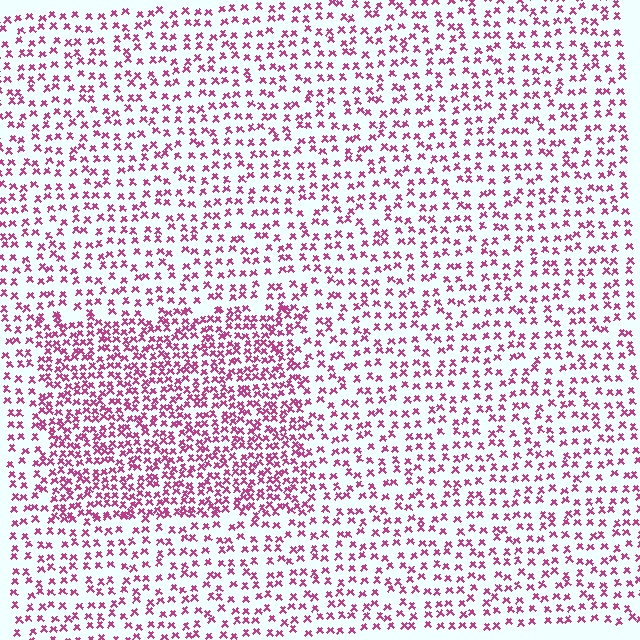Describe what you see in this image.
The image contains small magenta elements arranged at two different densities. A rectangle-shaped region is visible where the elements are more densely packed than the surrounding area.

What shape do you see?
I see a rectangle.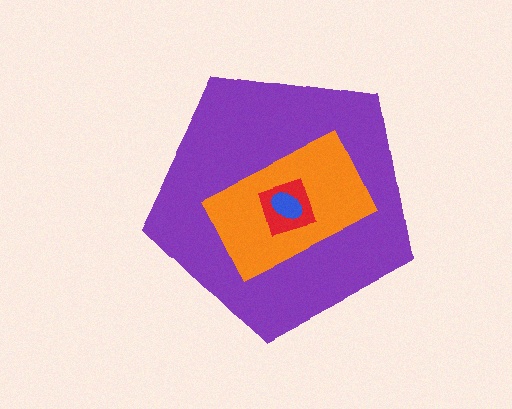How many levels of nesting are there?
4.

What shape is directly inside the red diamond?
The blue ellipse.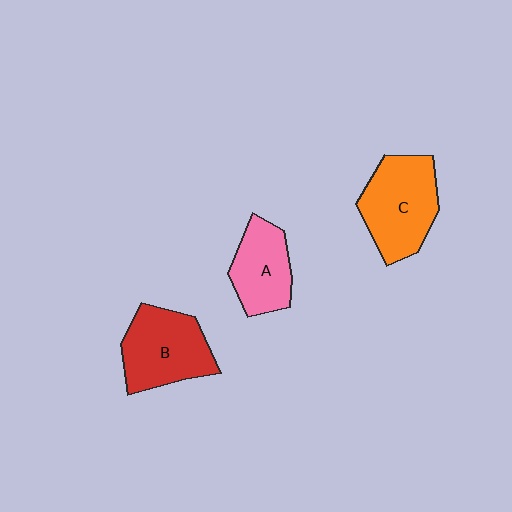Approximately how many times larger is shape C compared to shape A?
Approximately 1.4 times.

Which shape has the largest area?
Shape C (orange).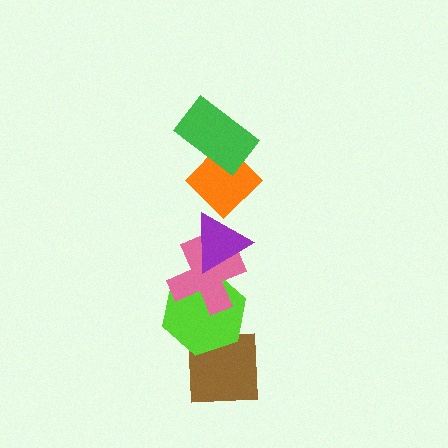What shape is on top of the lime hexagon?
The pink cross is on top of the lime hexagon.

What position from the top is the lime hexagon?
The lime hexagon is 5th from the top.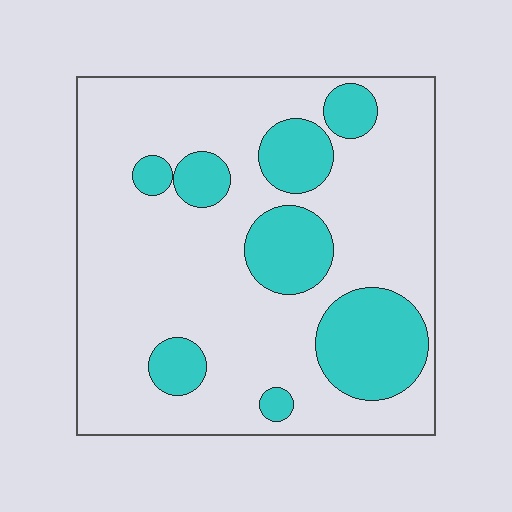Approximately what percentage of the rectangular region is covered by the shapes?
Approximately 25%.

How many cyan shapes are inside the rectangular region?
8.